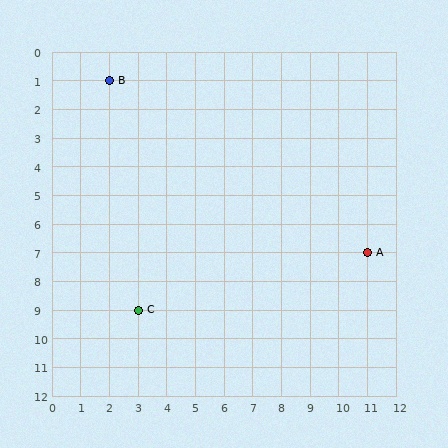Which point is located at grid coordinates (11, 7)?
Point A is at (11, 7).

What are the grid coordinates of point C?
Point C is at grid coordinates (3, 9).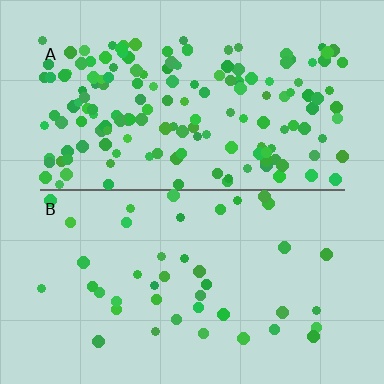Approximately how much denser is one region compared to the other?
Approximately 3.8× — region A over region B.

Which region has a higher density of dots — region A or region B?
A (the top).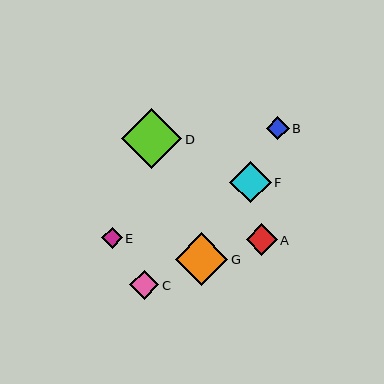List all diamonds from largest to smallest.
From largest to smallest: D, G, F, A, C, B, E.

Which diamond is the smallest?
Diamond E is the smallest with a size of approximately 21 pixels.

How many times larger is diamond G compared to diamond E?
Diamond G is approximately 2.6 times the size of diamond E.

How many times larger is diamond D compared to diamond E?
Diamond D is approximately 2.9 times the size of diamond E.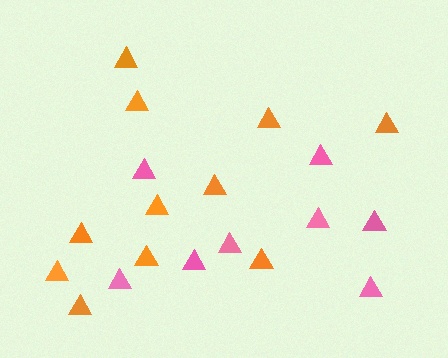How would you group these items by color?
There are 2 groups: one group of orange triangles (11) and one group of pink triangles (8).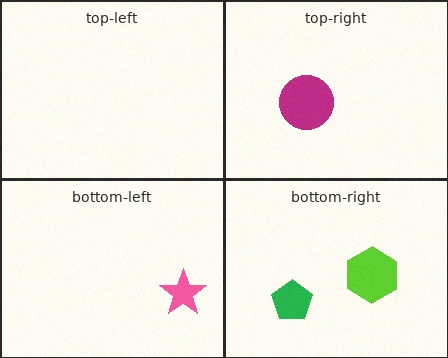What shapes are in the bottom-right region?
The lime hexagon, the green pentagon.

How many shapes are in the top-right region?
1.